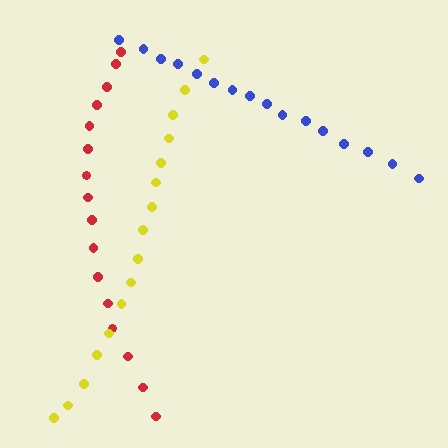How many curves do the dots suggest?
There are 3 distinct paths.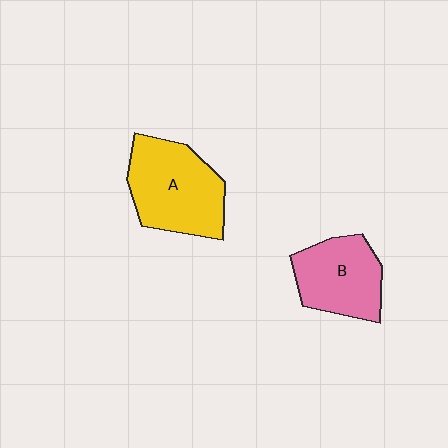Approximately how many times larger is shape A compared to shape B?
Approximately 1.3 times.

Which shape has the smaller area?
Shape B (pink).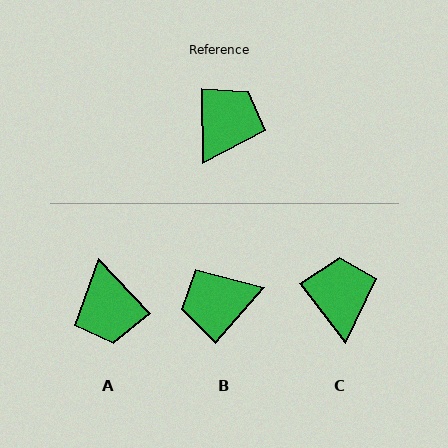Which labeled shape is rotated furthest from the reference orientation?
A, about 138 degrees away.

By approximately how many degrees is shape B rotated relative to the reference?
Approximately 137 degrees counter-clockwise.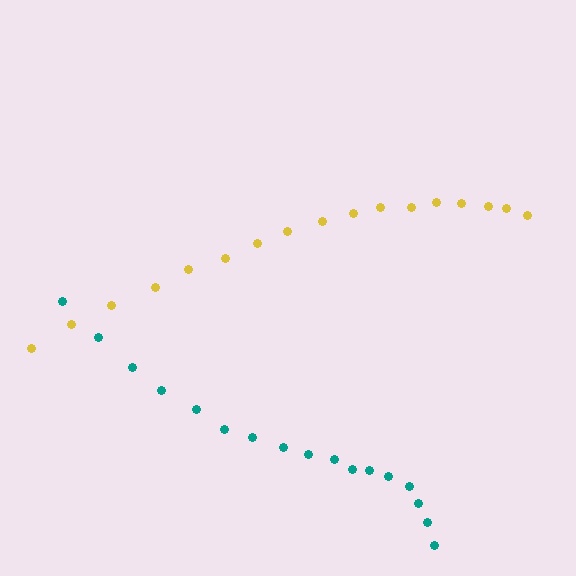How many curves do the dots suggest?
There are 2 distinct paths.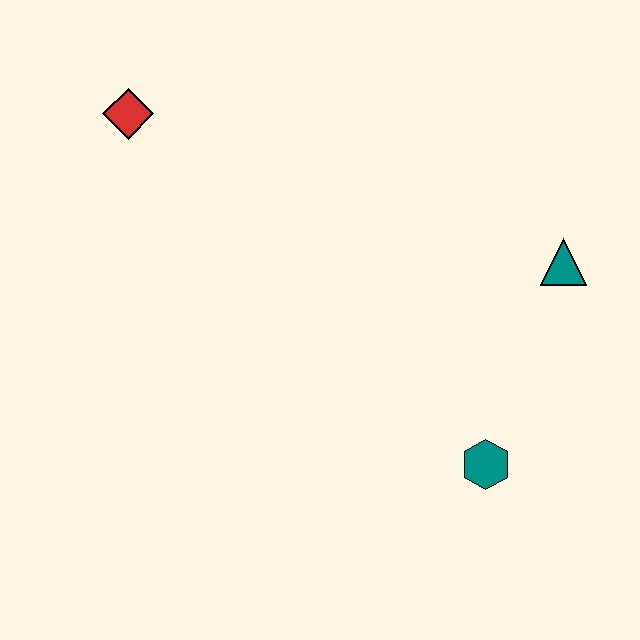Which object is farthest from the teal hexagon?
The red diamond is farthest from the teal hexagon.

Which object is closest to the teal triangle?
The teal hexagon is closest to the teal triangle.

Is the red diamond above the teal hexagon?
Yes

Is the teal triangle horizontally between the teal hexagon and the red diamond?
No